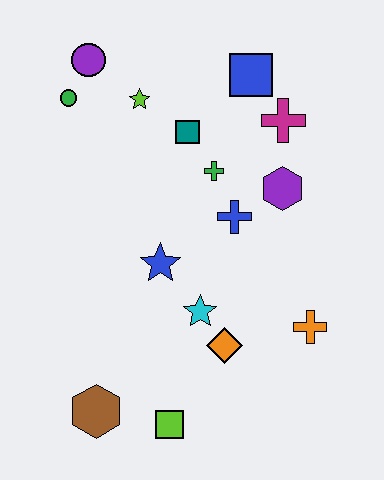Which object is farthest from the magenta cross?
The brown hexagon is farthest from the magenta cross.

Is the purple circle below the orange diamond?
No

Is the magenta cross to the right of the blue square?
Yes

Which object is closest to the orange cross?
The orange diamond is closest to the orange cross.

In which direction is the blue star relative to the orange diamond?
The blue star is above the orange diamond.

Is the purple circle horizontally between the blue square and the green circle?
Yes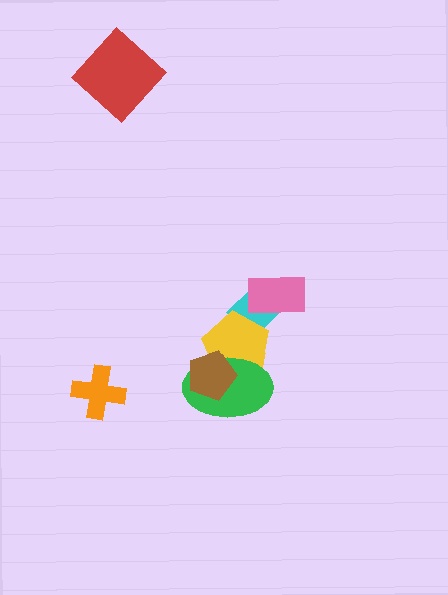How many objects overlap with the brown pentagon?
2 objects overlap with the brown pentagon.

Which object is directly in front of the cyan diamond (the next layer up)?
The yellow pentagon is directly in front of the cyan diamond.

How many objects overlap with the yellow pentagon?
3 objects overlap with the yellow pentagon.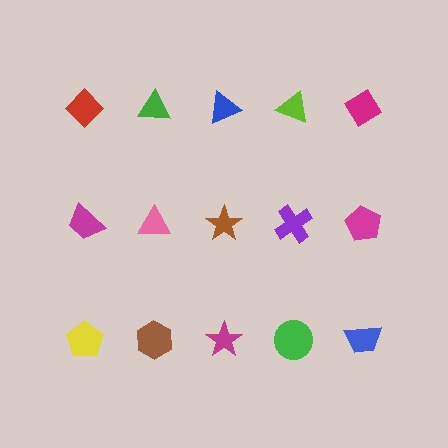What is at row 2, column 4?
A purple cross.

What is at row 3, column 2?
A brown hexagon.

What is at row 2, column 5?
A magenta pentagon.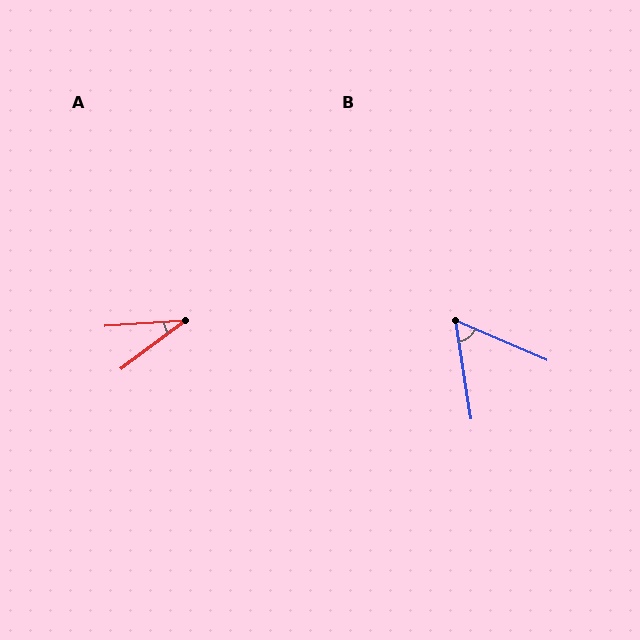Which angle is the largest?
B, at approximately 58 degrees.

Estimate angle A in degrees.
Approximately 33 degrees.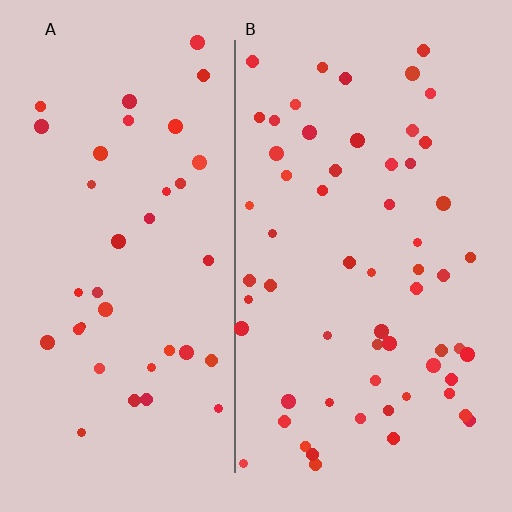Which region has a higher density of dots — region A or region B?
B (the right).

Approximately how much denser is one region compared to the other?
Approximately 1.6× — region B over region A.